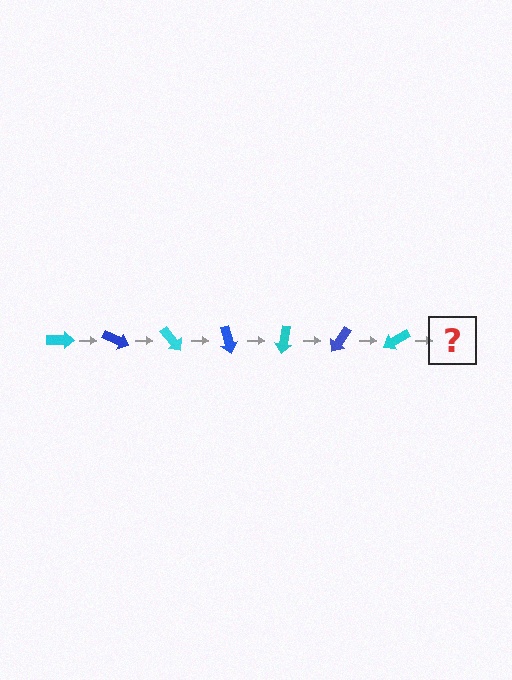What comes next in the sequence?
The next element should be a blue arrow, rotated 175 degrees from the start.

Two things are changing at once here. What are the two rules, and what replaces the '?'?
The two rules are that it rotates 25 degrees each step and the color cycles through cyan and blue. The '?' should be a blue arrow, rotated 175 degrees from the start.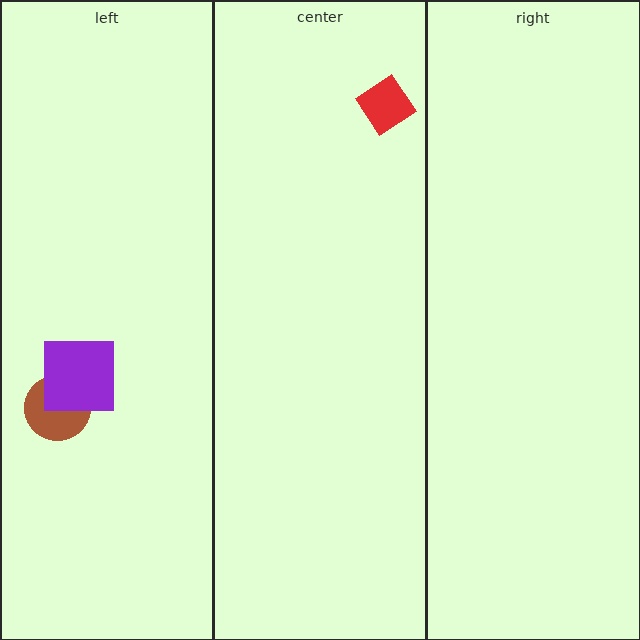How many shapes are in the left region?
2.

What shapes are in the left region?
The brown circle, the purple square.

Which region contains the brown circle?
The left region.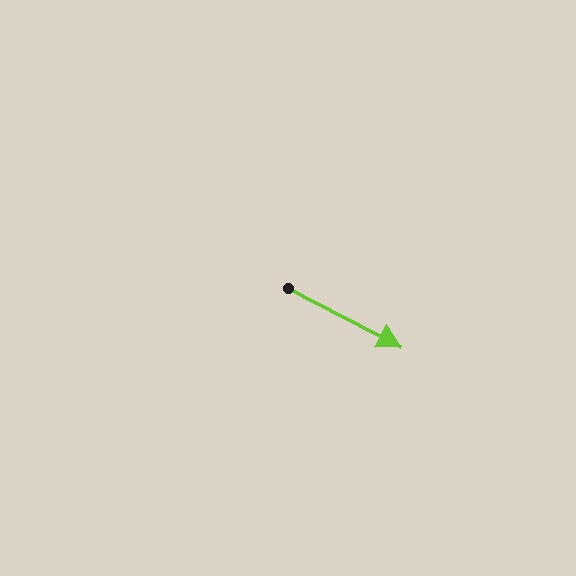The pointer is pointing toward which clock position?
Roughly 4 o'clock.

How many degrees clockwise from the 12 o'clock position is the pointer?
Approximately 118 degrees.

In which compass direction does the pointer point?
Southeast.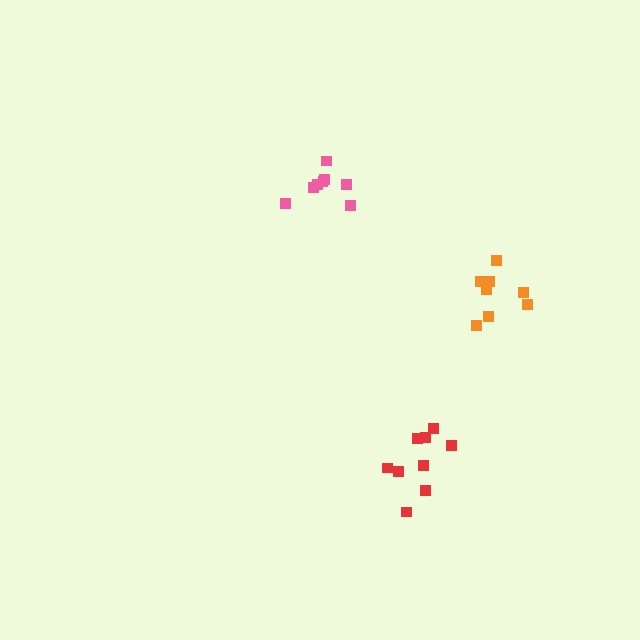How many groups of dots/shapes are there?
There are 3 groups.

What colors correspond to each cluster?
The clusters are colored: red, pink, orange.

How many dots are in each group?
Group 1: 9 dots, Group 2: 8 dots, Group 3: 8 dots (25 total).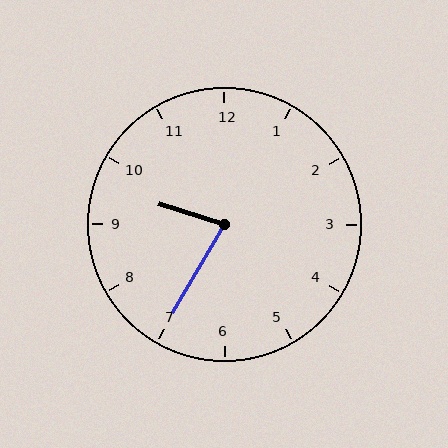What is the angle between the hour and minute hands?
Approximately 78 degrees.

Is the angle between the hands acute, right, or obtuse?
It is acute.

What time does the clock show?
9:35.